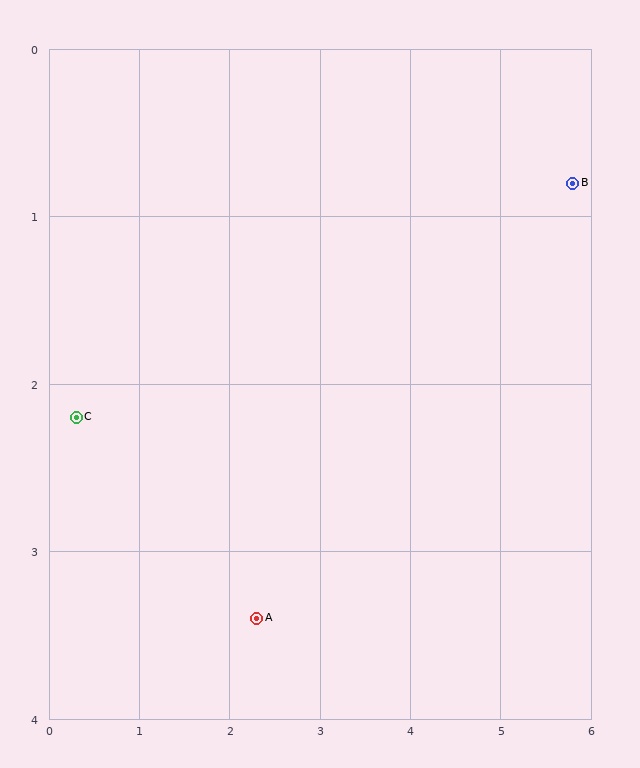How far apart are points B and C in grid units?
Points B and C are about 5.7 grid units apart.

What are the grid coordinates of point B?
Point B is at approximately (5.8, 0.8).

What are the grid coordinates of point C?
Point C is at approximately (0.3, 2.2).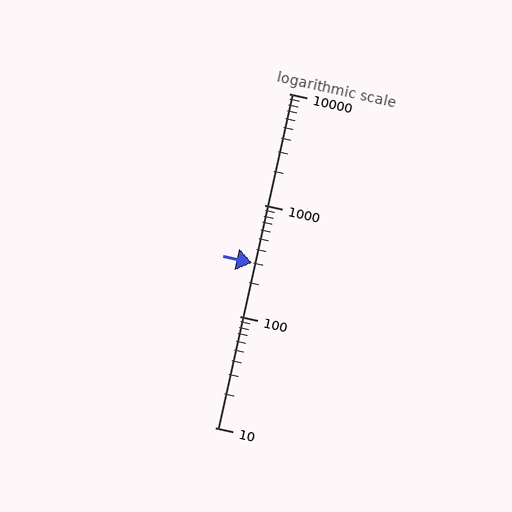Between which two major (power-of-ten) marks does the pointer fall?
The pointer is between 100 and 1000.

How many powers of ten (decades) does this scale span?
The scale spans 3 decades, from 10 to 10000.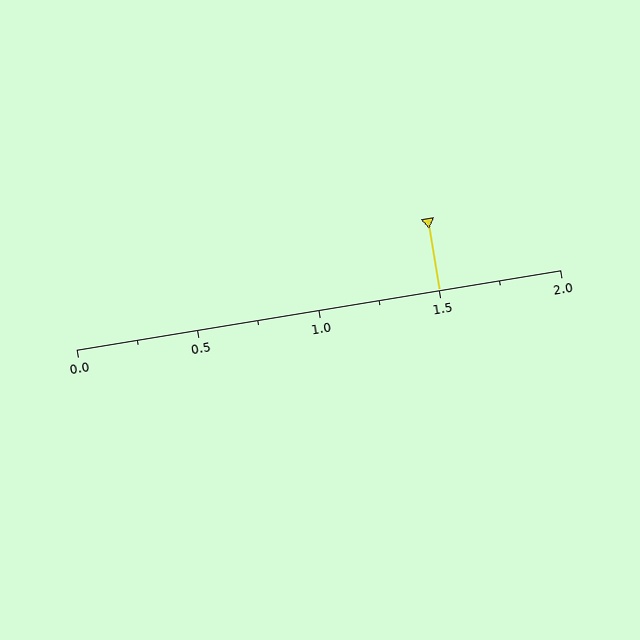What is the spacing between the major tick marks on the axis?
The major ticks are spaced 0.5 apart.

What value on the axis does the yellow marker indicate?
The marker indicates approximately 1.5.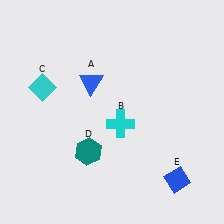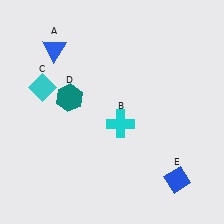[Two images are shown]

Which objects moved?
The objects that moved are: the blue triangle (A), the teal hexagon (D).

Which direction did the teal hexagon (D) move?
The teal hexagon (D) moved up.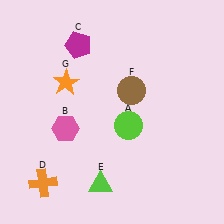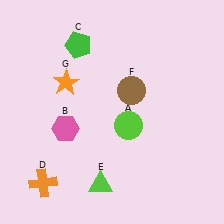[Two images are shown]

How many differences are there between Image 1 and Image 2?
There is 1 difference between the two images.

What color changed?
The pentagon (C) changed from magenta in Image 1 to green in Image 2.